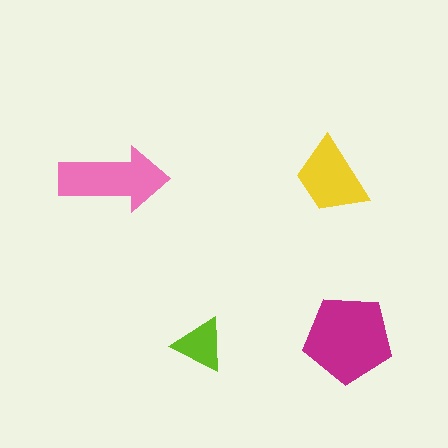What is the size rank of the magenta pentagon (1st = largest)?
1st.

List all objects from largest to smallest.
The magenta pentagon, the pink arrow, the yellow trapezoid, the lime triangle.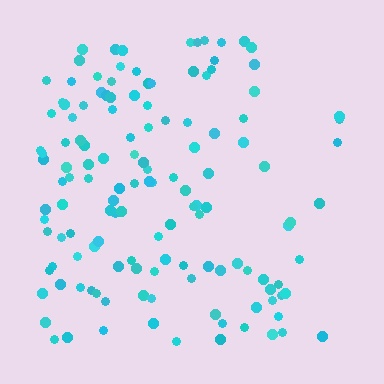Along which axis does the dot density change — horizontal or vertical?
Horizontal.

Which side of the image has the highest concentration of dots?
The left.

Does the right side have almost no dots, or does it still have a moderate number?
Still a moderate number, just noticeably fewer than the left.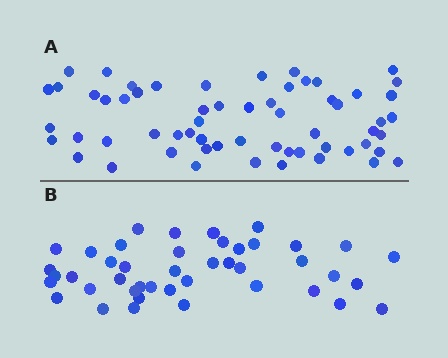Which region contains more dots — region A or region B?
Region A (the top region) has more dots.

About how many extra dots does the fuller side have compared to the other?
Region A has approximately 15 more dots than region B.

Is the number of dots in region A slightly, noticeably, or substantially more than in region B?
Region A has noticeably more, but not dramatically so. The ratio is roughly 1.4 to 1.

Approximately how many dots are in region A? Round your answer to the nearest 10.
About 60 dots.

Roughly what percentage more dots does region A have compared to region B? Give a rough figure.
About 40% more.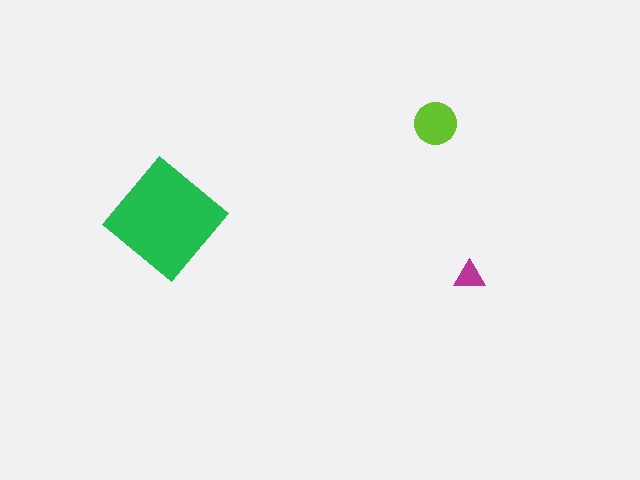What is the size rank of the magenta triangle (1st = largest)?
3rd.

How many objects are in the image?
There are 3 objects in the image.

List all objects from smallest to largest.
The magenta triangle, the lime circle, the green diamond.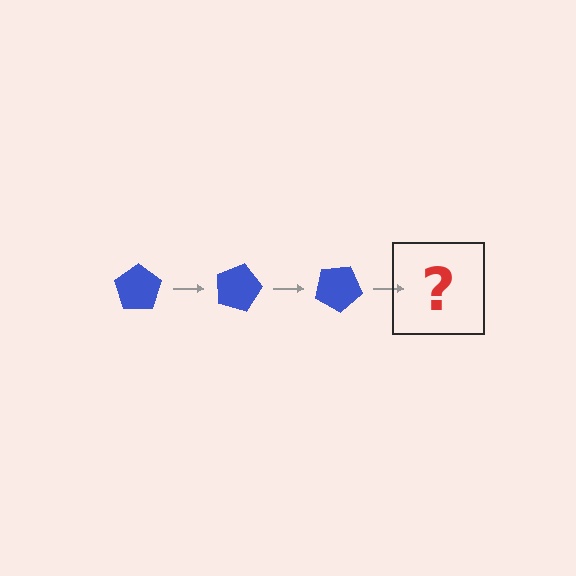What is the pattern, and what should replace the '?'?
The pattern is that the pentagon rotates 15 degrees each step. The '?' should be a blue pentagon rotated 45 degrees.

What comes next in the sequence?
The next element should be a blue pentagon rotated 45 degrees.